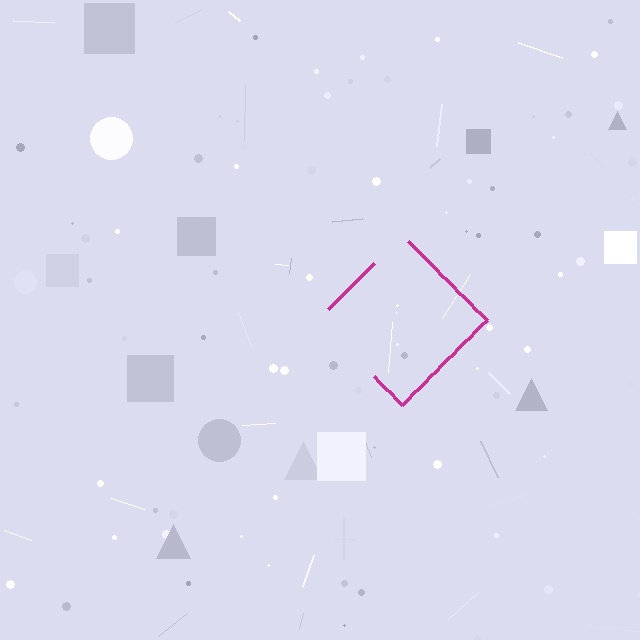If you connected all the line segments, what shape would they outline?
They would outline a diamond.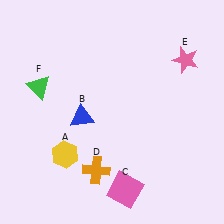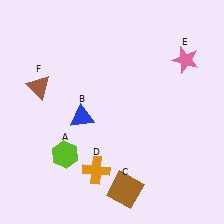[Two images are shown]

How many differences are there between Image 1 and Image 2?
There are 3 differences between the two images.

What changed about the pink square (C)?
In Image 1, C is pink. In Image 2, it changed to brown.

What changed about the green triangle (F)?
In Image 1, F is green. In Image 2, it changed to brown.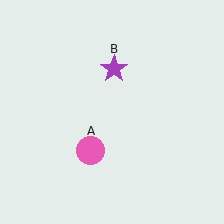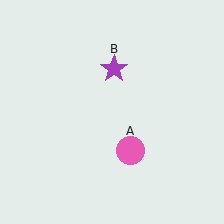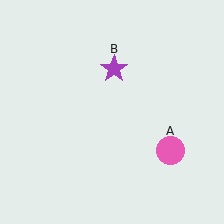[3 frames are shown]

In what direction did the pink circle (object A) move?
The pink circle (object A) moved right.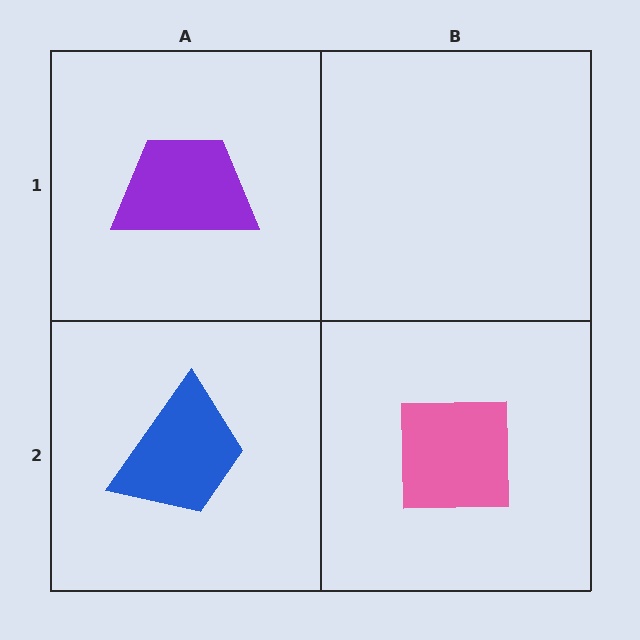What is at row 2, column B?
A pink square.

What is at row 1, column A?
A purple trapezoid.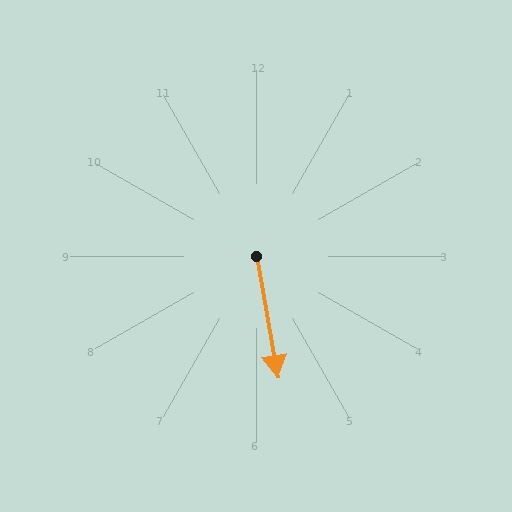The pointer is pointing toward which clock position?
Roughly 6 o'clock.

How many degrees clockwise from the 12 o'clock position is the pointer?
Approximately 170 degrees.